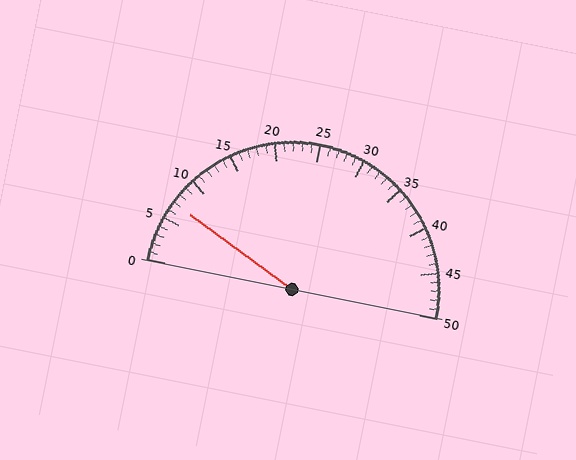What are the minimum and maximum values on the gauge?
The gauge ranges from 0 to 50.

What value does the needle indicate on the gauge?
The needle indicates approximately 7.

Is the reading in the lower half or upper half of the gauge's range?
The reading is in the lower half of the range (0 to 50).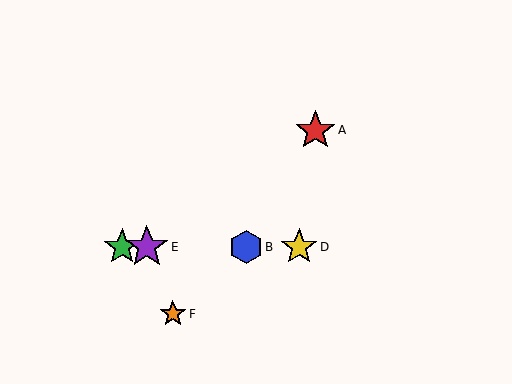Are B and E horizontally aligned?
Yes, both are at y≈247.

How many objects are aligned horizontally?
4 objects (B, C, D, E) are aligned horizontally.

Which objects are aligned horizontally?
Objects B, C, D, E are aligned horizontally.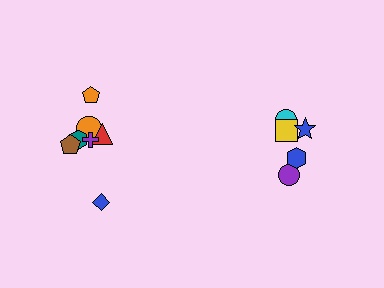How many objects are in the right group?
There are 5 objects.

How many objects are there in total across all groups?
There are 12 objects.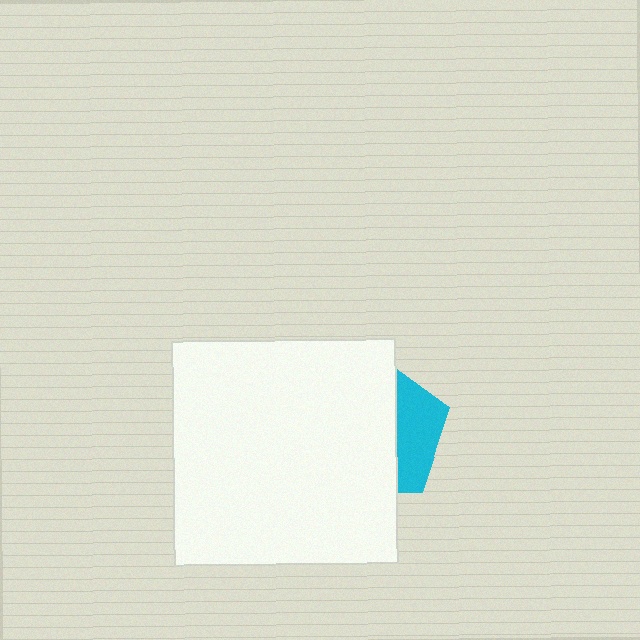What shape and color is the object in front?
The object in front is a white square.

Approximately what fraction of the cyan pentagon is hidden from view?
Roughly 69% of the cyan pentagon is hidden behind the white square.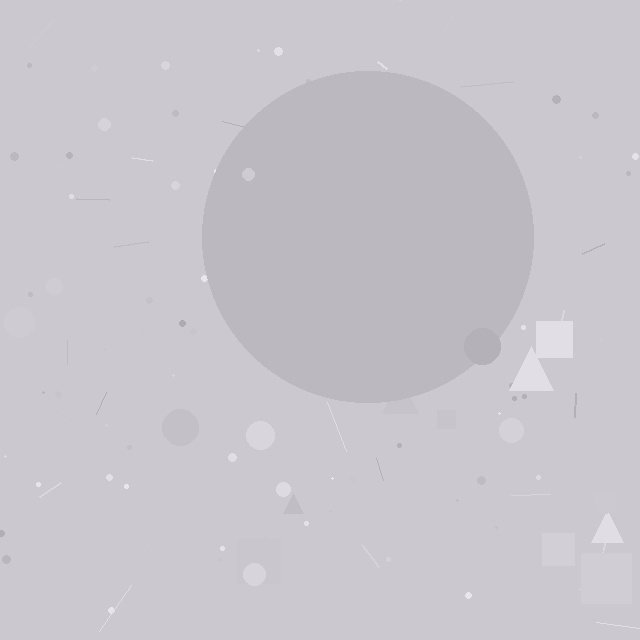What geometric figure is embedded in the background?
A circle is embedded in the background.